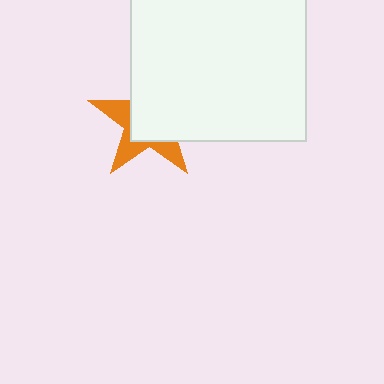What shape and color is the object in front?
The object in front is a white square.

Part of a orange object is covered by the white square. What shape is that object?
It is a star.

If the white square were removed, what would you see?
You would see the complete orange star.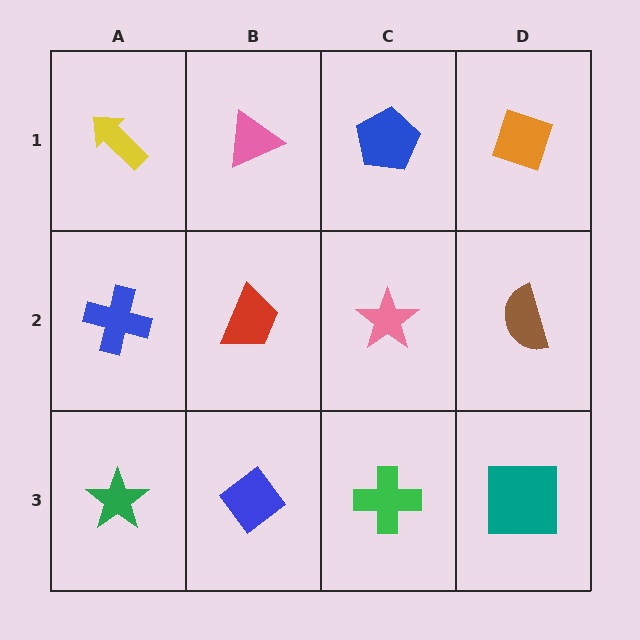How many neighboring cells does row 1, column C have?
3.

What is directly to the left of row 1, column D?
A blue pentagon.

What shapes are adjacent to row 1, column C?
A pink star (row 2, column C), a pink triangle (row 1, column B), an orange diamond (row 1, column D).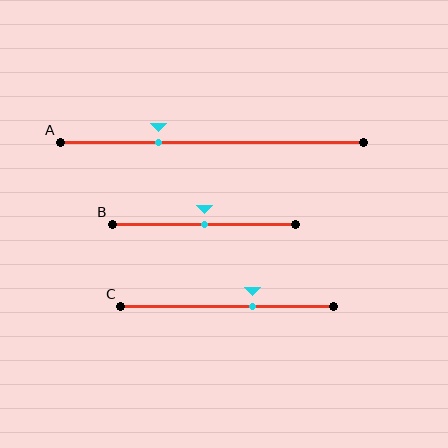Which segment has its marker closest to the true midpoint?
Segment B has its marker closest to the true midpoint.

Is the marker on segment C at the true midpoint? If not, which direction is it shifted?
No, the marker on segment C is shifted to the right by about 12% of the segment length.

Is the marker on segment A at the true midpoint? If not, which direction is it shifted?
No, the marker on segment A is shifted to the left by about 18% of the segment length.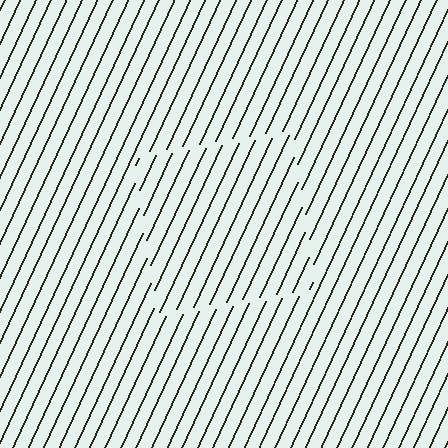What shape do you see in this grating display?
An illusory square. The interior of the shape contains the same grating, shifted by half a period — the contour is defined by the phase discontinuity where line-ends from the inner and outer gratings abut.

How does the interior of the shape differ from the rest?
The interior of the shape contains the same grating, shifted by half a period — the contour is defined by the phase discontinuity where line-ends from the inner and outer gratings abut.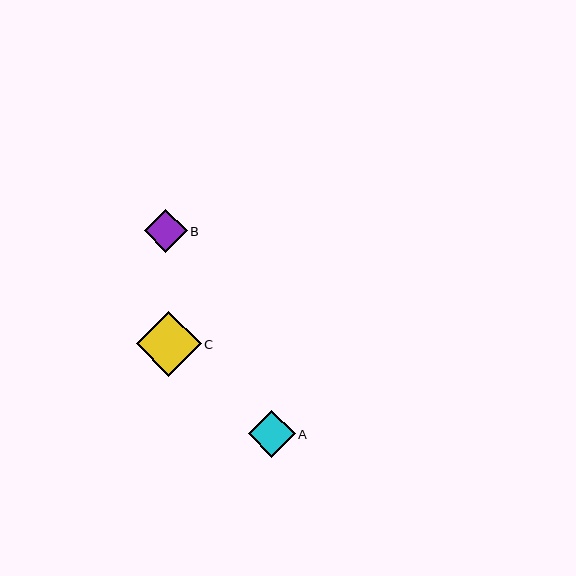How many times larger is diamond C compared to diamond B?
Diamond C is approximately 1.5 times the size of diamond B.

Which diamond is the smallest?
Diamond B is the smallest with a size of approximately 43 pixels.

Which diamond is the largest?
Diamond C is the largest with a size of approximately 65 pixels.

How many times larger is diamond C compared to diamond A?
Diamond C is approximately 1.4 times the size of diamond A.